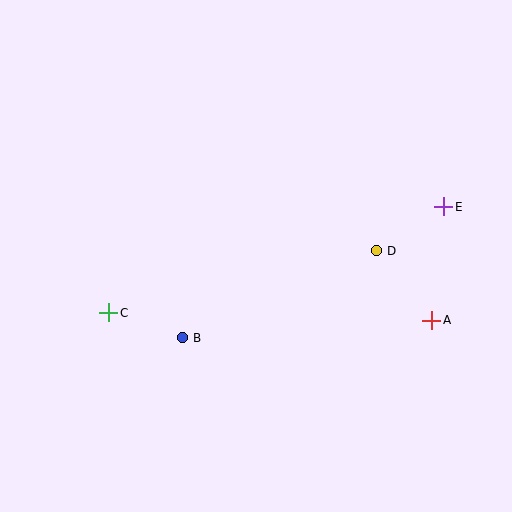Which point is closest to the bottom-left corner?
Point C is closest to the bottom-left corner.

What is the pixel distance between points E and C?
The distance between E and C is 351 pixels.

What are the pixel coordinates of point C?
Point C is at (109, 313).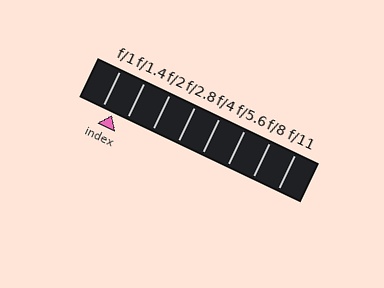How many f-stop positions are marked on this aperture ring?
There are 8 f-stop positions marked.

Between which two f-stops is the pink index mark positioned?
The index mark is between f/1 and f/1.4.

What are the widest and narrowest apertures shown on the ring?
The widest aperture shown is f/1 and the narrowest is f/11.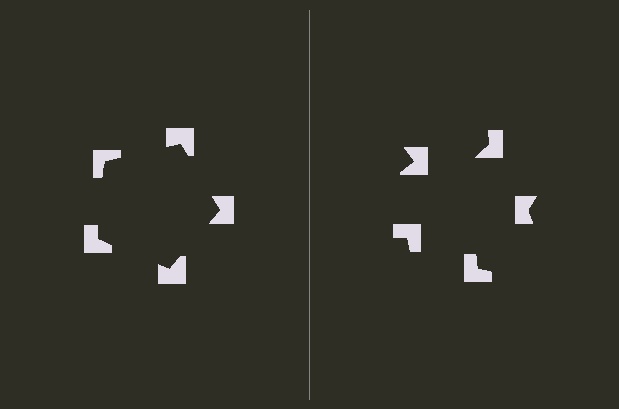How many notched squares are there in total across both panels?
10 — 5 on each side.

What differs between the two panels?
The notched squares are positioned identically on both sides; only the wedge orientations differ. On the left they align to a pentagon; on the right they are misaligned.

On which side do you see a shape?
An illusory pentagon appears on the left side. On the right side the wedge cuts are rotated, so no coherent shape forms.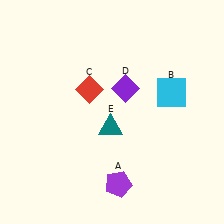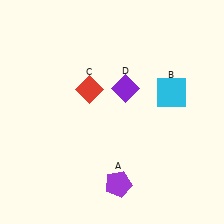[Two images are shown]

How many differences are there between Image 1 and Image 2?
There is 1 difference between the two images.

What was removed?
The teal triangle (E) was removed in Image 2.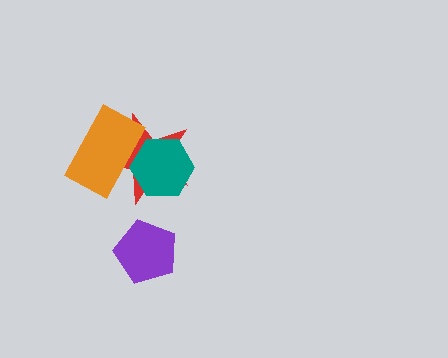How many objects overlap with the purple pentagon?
0 objects overlap with the purple pentagon.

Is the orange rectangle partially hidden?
No, no other shape covers it.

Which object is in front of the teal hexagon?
The orange rectangle is in front of the teal hexagon.